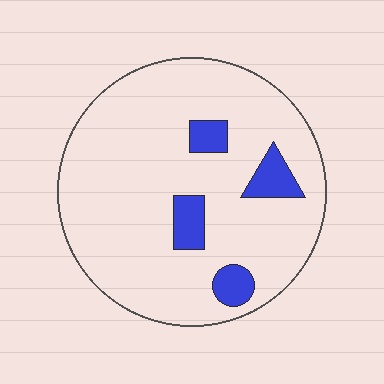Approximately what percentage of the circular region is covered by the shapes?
Approximately 10%.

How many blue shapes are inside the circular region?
4.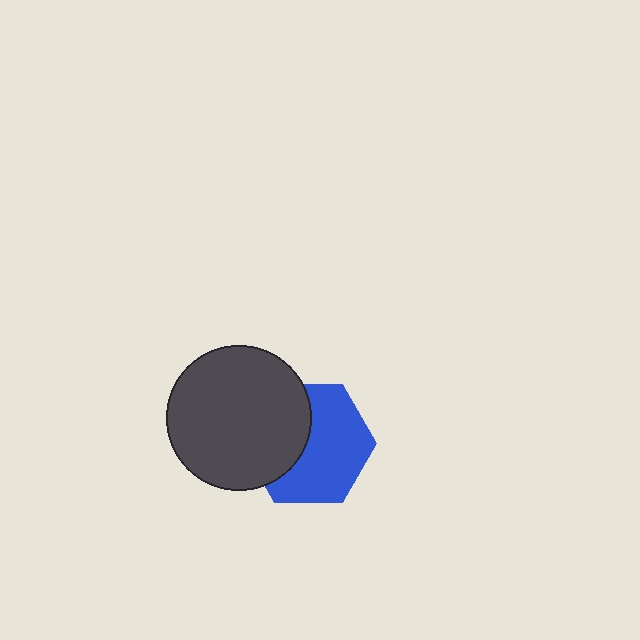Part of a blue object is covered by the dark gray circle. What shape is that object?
It is a hexagon.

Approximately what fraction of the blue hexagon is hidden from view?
Roughly 39% of the blue hexagon is hidden behind the dark gray circle.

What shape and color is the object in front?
The object in front is a dark gray circle.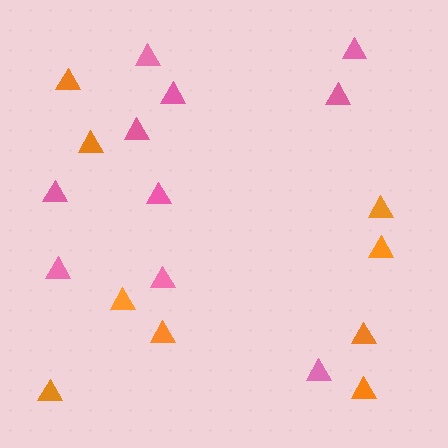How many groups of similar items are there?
There are 2 groups: one group of orange triangles (9) and one group of pink triangles (10).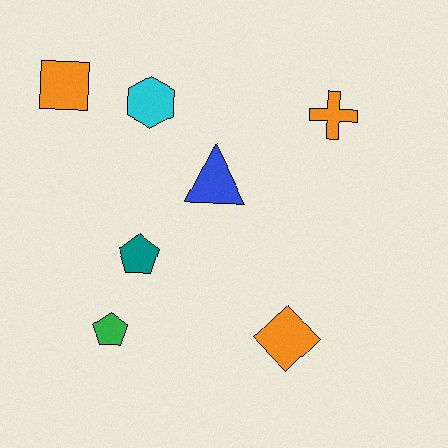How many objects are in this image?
There are 7 objects.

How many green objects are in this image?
There is 1 green object.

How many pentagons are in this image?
There are 2 pentagons.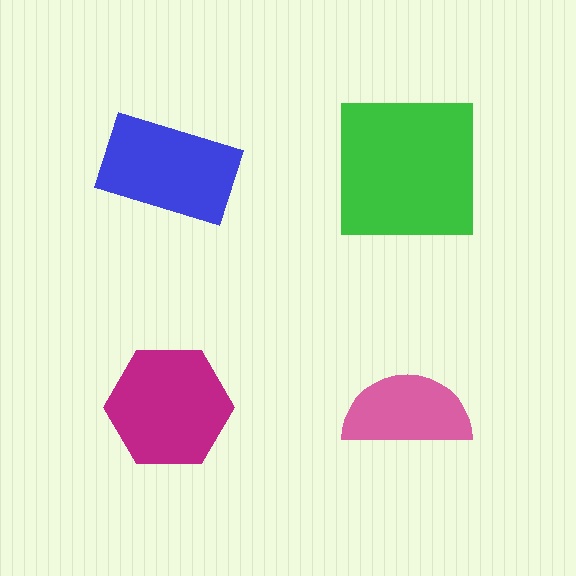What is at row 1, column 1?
A blue rectangle.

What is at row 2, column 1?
A magenta hexagon.